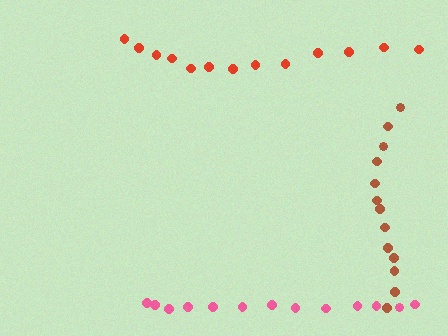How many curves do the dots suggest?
There are 3 distinct paths.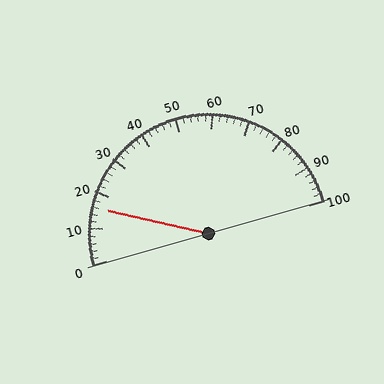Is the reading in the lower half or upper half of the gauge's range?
The reading is in the lower half of the range (0 to 100).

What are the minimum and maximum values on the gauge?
The gauge ranges from 0 to 100.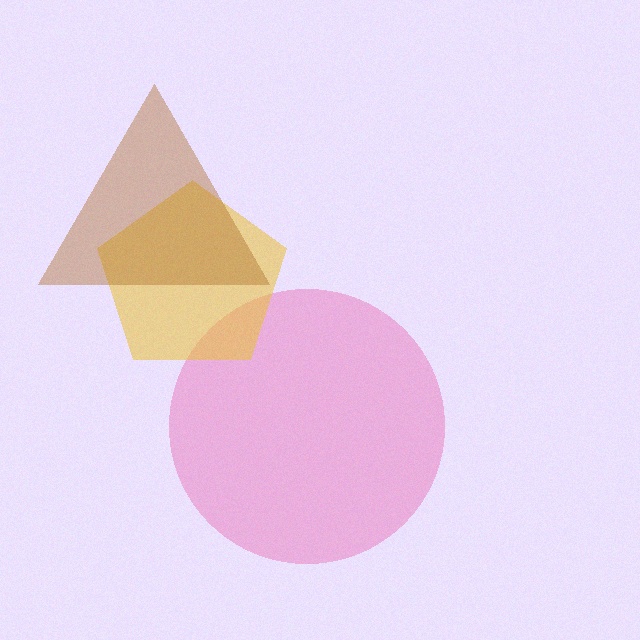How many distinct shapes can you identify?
There are 3 distinct shapes: a pink circle, a yellow pentagon, a brown triangle.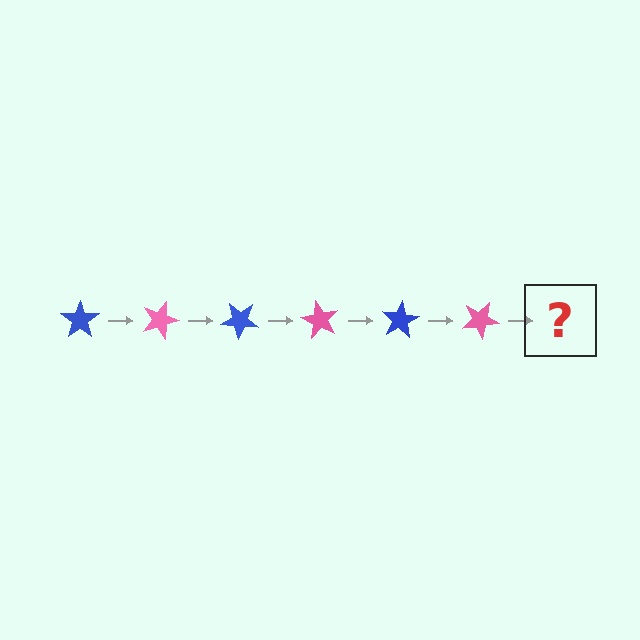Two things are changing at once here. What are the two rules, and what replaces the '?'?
The two rules are that it rotates 20 degrees each step and the color cycles through blue and pink. The '?' should be a blue star, rotated 120 degrees from the start.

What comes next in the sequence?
The next element should be a blue star, rotated 120 degrees from the start.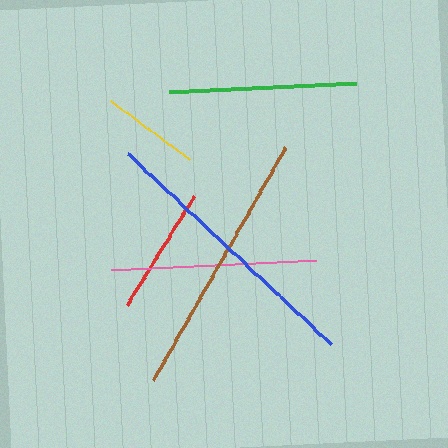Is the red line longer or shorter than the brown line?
The brown line is longer than the red line.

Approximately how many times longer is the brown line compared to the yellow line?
The brown line is approximately 2.7 times the length of the yellow line.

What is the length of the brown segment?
The brown segment is approximately 268 pixels long.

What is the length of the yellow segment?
The yellow segment is approximately 98 pixels long.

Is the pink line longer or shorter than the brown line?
The brown line is longer than the pink line.